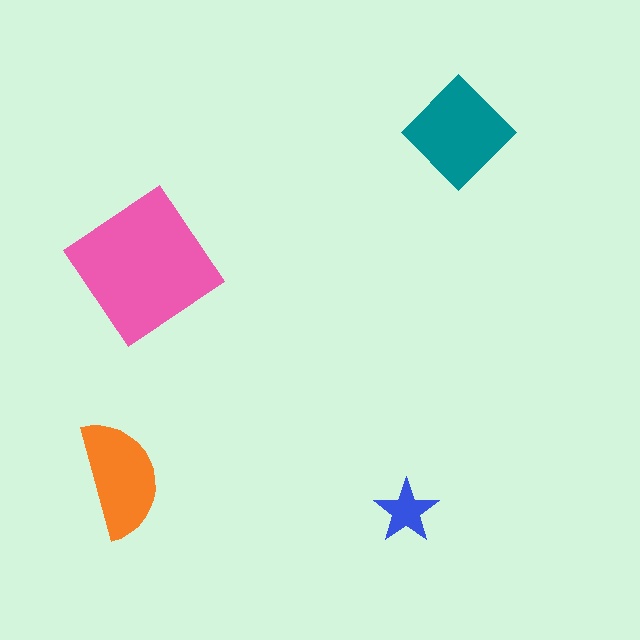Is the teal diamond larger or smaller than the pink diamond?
Smaller.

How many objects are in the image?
There are 4 objects in the image.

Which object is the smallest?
The blue star.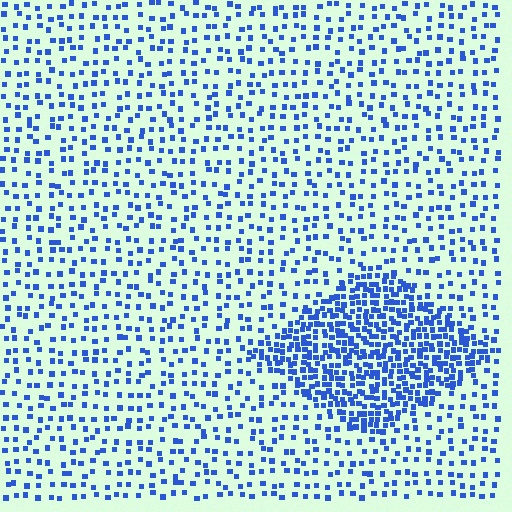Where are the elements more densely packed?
The elements are more densely packed inside the diamond boundary.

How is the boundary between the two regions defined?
The boundary is defined by a change in element density (approximately 2.7x ratio). All elements are the same color, size, and shape.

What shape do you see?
I see a diamond.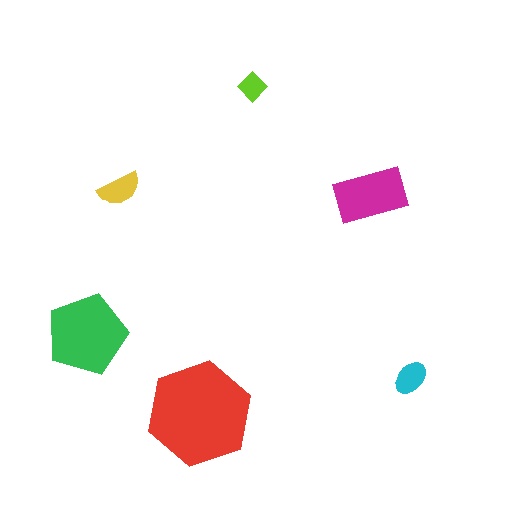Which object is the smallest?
The lime diamond.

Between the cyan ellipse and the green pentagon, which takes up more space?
The green pentagon.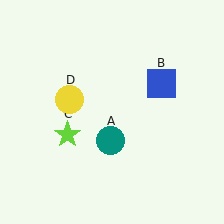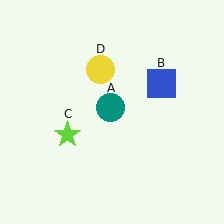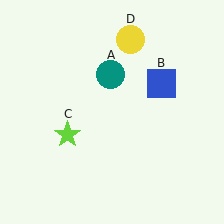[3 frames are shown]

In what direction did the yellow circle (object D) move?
The yellow circle (object D) moved up and to the right.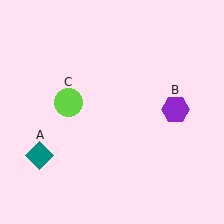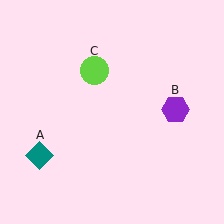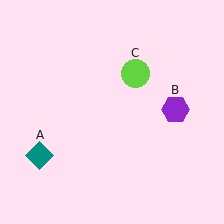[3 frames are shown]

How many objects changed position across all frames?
1 object changed position: lime circle (object C).